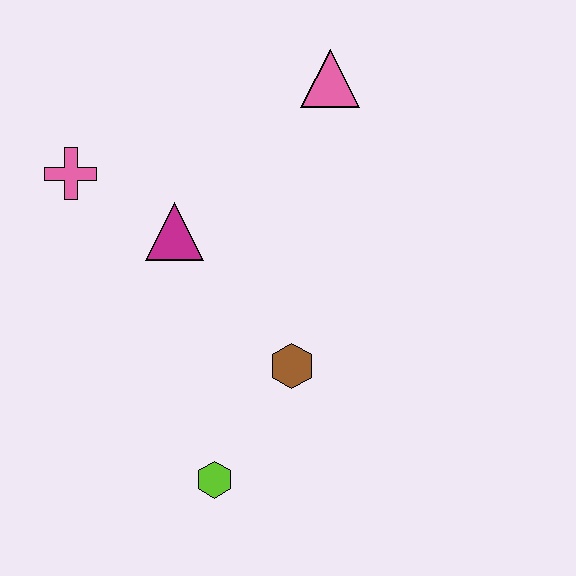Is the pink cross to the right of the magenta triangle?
No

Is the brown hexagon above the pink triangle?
No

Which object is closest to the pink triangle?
The magenta triangle is closest to the pink triangle.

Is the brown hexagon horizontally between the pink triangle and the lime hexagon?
Yes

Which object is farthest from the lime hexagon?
The pink triangle is farthest from the lime hexagon.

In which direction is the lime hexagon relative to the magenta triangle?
The lime hexagon is below the magenta triangle.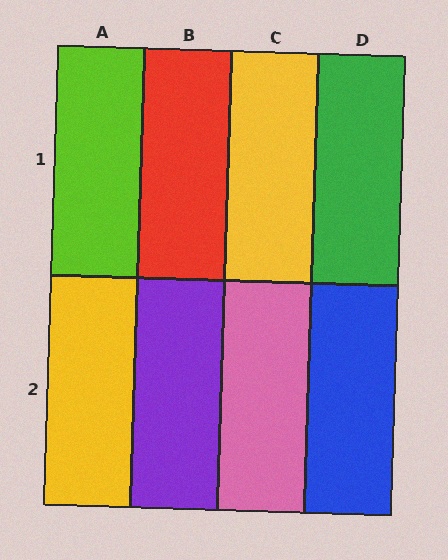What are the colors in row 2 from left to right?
Yellow, purple, pink, blue.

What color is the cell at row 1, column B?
Red.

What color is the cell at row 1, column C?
Yellow.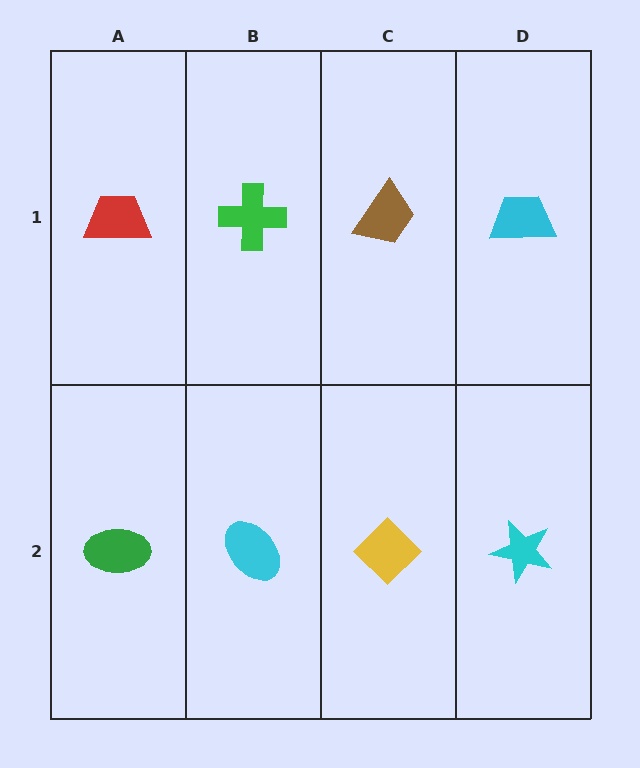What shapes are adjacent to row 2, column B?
A green cross (row 1, column B), a green ellipse (row 2, column A), a yellow diamond (row 2, column C).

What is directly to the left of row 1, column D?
A brown trapezoid.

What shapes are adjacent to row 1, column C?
A yellow diamond (row 2, column C), a green cross (row 1, column B), a cyan trapezoid (row 1, column D).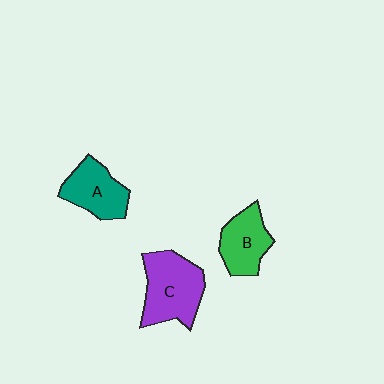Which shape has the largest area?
Shape C (purple).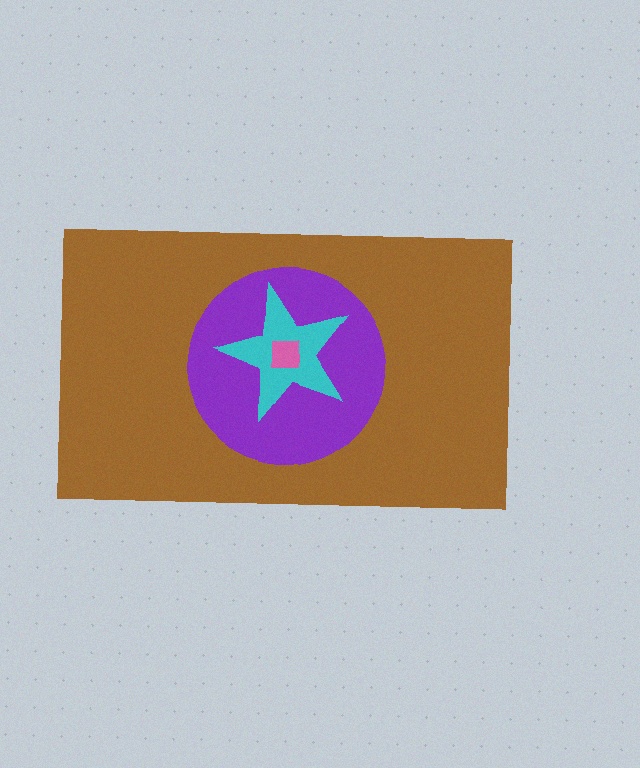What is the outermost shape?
The brown rectangle.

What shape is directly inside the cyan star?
The pink square.